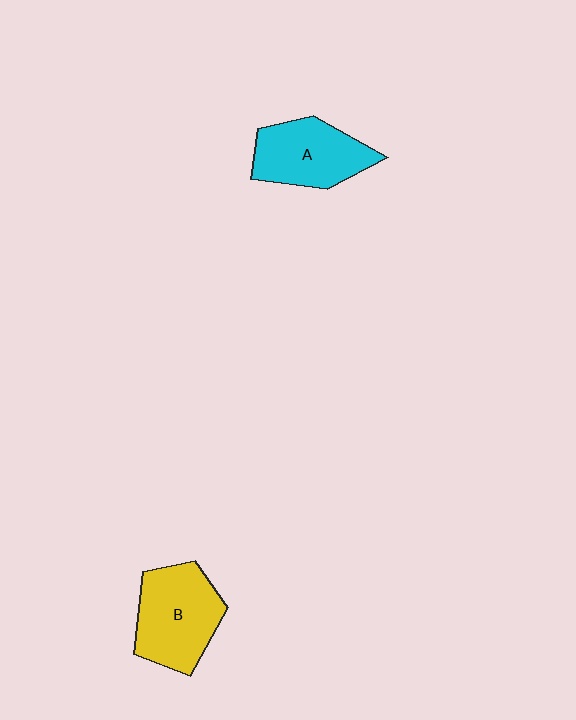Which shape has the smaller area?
Shape A (cyan).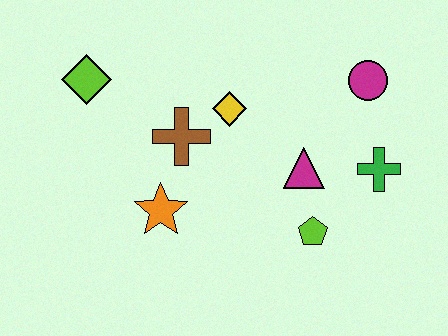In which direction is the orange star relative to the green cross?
The orange star is to the left of the green cross.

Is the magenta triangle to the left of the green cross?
Yes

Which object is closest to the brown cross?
The yellow diamond is closest to the brown cross.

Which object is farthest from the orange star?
The magenta circle is farthest from the orange star.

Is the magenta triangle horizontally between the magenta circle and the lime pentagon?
No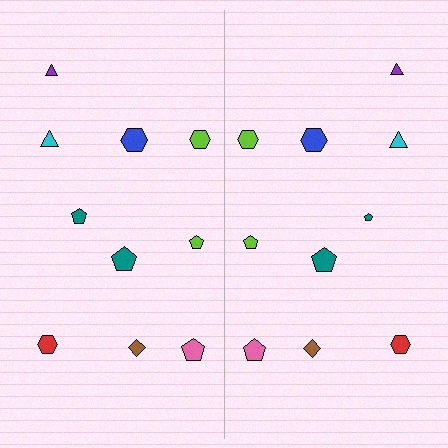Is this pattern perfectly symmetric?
No, the pattern is not perfectly symmetric. The teal pentagon on the right side has a different size than its mirror counterpart.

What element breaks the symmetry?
The teal pentagon on the right side has a different size than its mirror counterpart.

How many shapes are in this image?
There are 20 shapes in this image.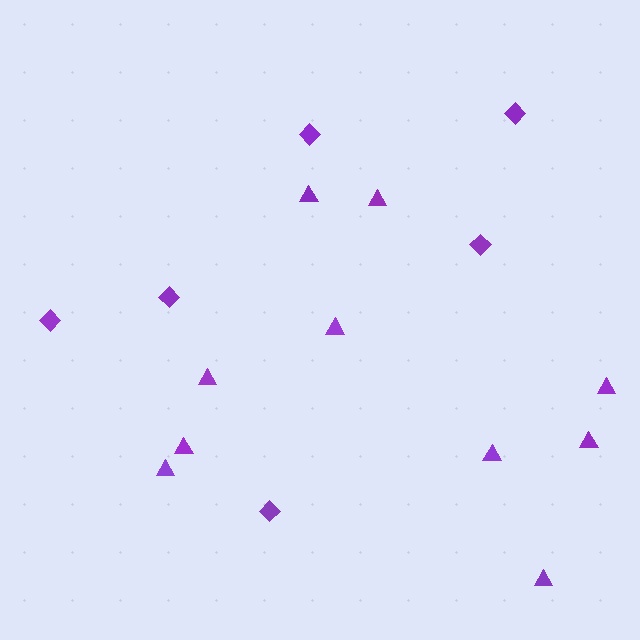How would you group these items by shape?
There are 2 groups: one group of diamonds (6) and one group of triangles (10).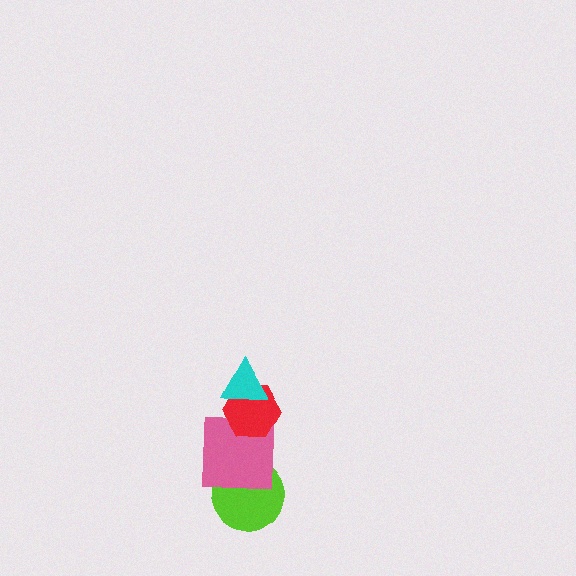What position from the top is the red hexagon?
The red hexagon is 2nd from the top.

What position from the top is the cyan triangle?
The cyan triangle is 1st from the top.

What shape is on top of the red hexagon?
The cyan triangle is on top of the red hexagon.